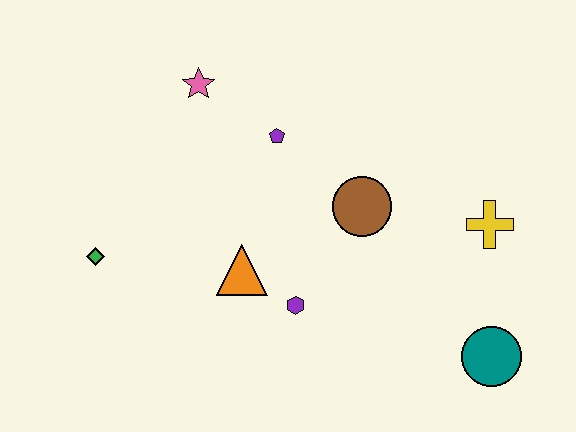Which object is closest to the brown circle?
The purple pentagon is closest to the brown circle.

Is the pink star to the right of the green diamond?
Yes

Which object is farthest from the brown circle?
The green diamond is farthest from the brown circle.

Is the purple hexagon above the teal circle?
Yes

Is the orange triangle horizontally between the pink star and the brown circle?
Yes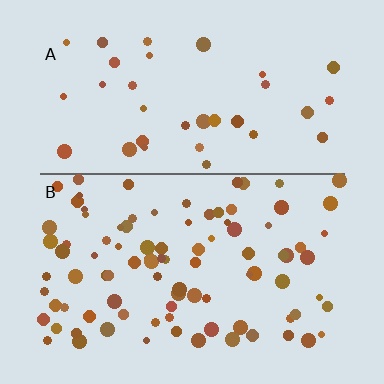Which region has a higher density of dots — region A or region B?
B (the bottom).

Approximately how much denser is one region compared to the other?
Approximately 2.6× — region B over region A.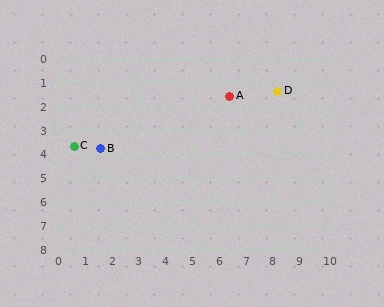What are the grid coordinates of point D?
Point D is at approximately (8.2, 1.4).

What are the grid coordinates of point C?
Point C is at approximately (0.6, 3.7).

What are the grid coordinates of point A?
Point A is at approximately (6.4, 1.6).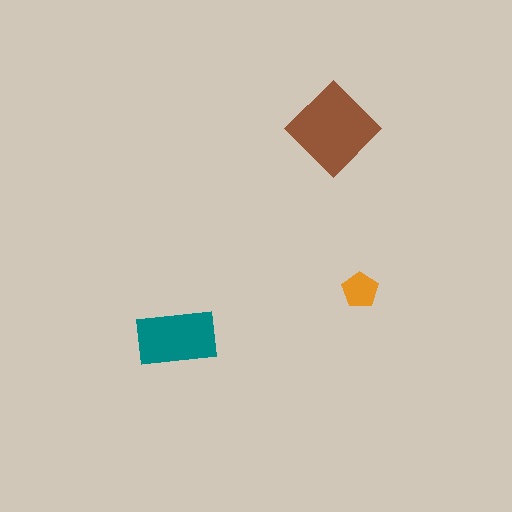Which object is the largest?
The brown diamond.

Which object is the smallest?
The orange pentagon.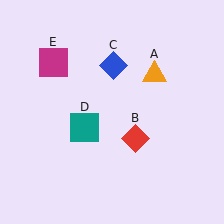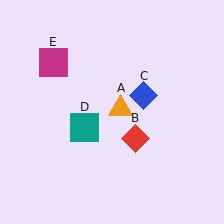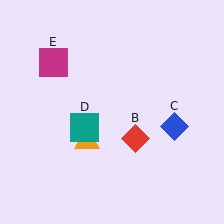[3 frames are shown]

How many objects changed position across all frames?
2 objects changed position: orange triangle (object A), blue diamond (object C).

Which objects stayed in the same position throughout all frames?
Red diamond (object B) and teal square (object D) and magenta square (object E) remained stationary.